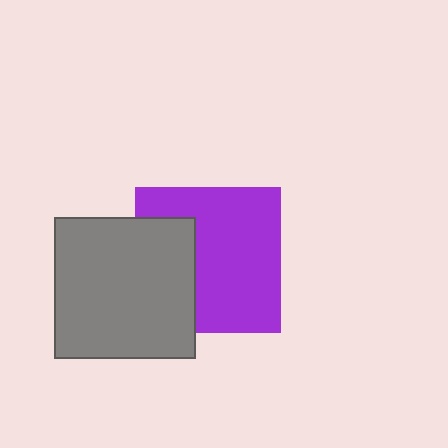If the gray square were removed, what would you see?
You would see the complete purple square.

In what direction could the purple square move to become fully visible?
The purple square could move right. That would shift it out from behind the gray square entirely.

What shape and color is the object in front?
The object in front is a gray square.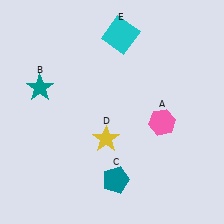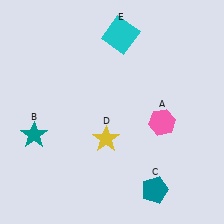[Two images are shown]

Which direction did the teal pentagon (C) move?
The teal pentagon (C) moved right.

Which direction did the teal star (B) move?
The teal star (B) moved down.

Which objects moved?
The objects that moved are: the teal star (B), the teal pentagon (C).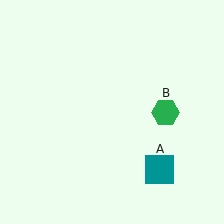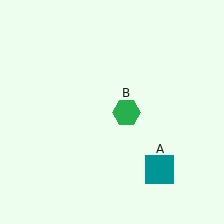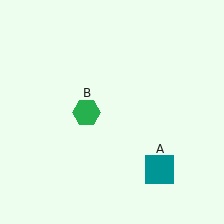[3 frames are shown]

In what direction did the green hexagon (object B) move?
The green hexagon (object B) moved left.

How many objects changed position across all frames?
1 object changed position: green hexagon (object B).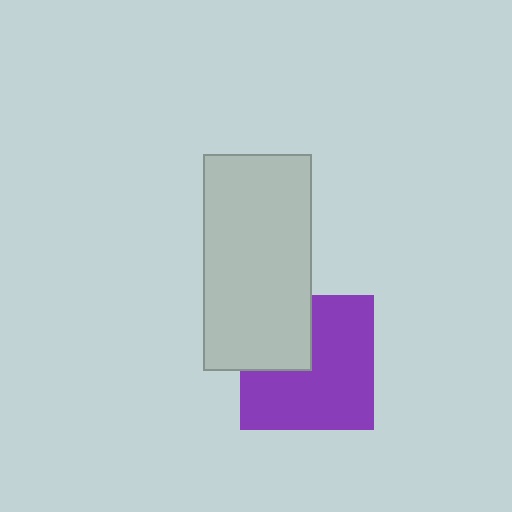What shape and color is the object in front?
The object in front is a light gray rectangle.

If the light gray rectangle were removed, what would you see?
You would see the complete purple square.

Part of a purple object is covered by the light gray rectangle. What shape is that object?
It is a square.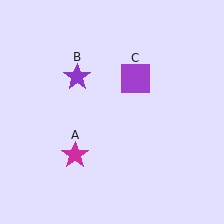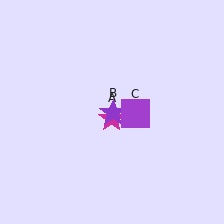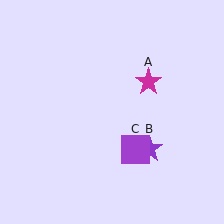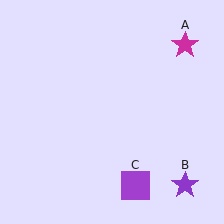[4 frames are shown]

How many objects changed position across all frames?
3 objects changed position: magenta star (object A), purple star (object B), purple square (object C).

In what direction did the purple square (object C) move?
The purple square (object C) moved down.